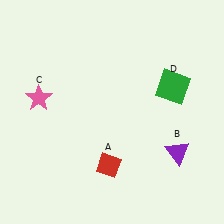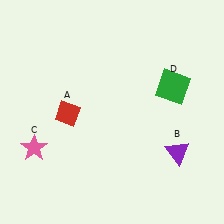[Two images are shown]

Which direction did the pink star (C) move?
The pink star (C) moved down.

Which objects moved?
The objects that moved are: the red diamond (A), the pink star (C).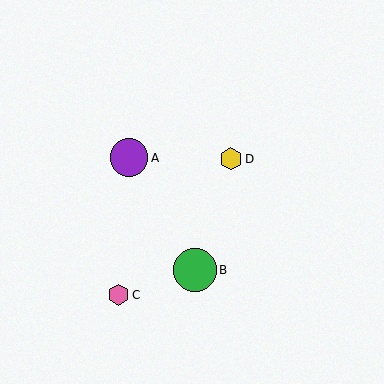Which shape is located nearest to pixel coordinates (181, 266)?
The green circle (labeled B) at (195, 270) is nearest to that location.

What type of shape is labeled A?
Shape A is a purple circle.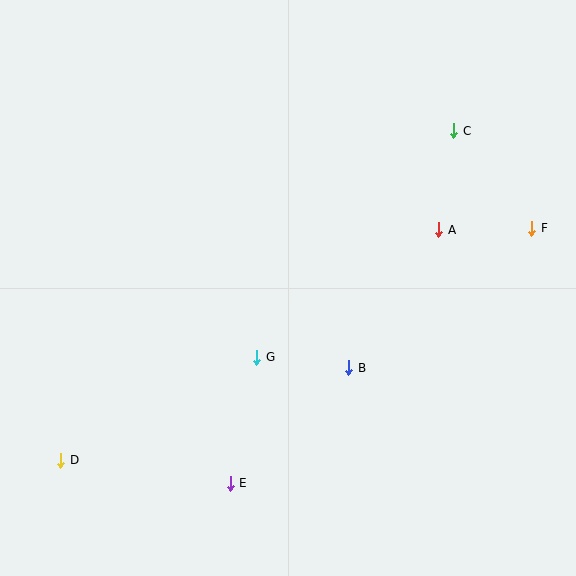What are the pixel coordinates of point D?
Point D is at (61, 460).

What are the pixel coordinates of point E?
Point E is at (230, 483).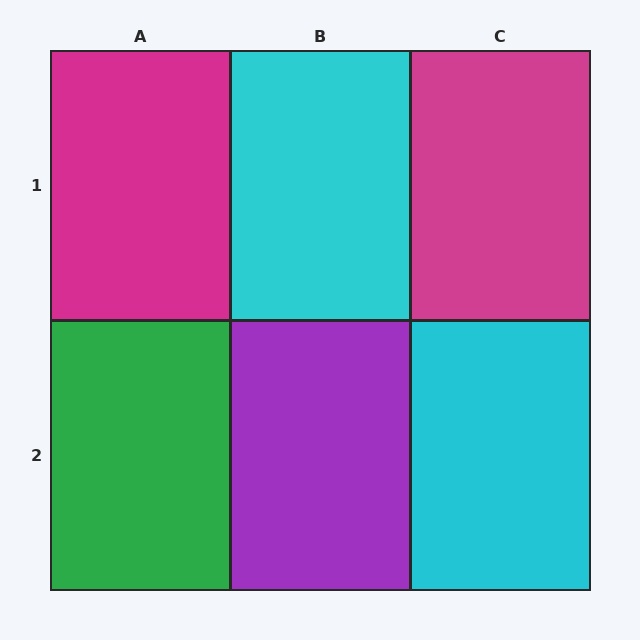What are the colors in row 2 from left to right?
Green, purple, cyan.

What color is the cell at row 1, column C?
Magenta.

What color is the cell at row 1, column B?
Cyan.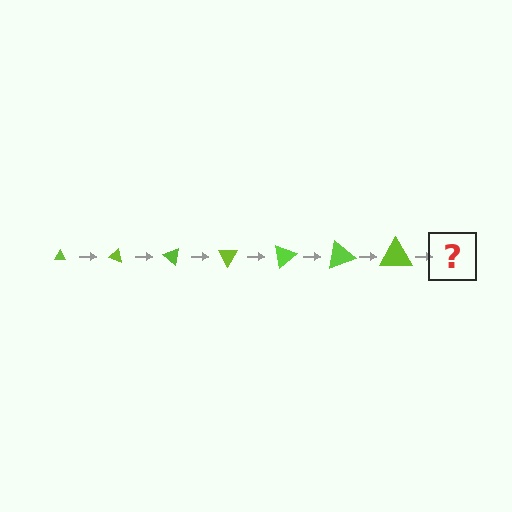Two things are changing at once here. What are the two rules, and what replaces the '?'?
The two rules are that the triangle grows larger each step and it rotates 20 degrees each step. The '?' should be a triangle, larger than the previous one and rotated 140 degrees from the start.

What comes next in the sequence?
The next element should be a triangle, larger than the previous one and rotated 140 degrees from the start.